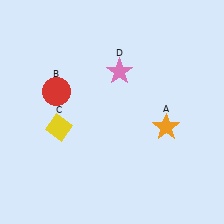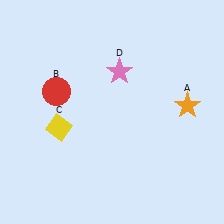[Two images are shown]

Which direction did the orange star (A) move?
The orange star (A) moved up.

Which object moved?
The orange star (A) moved up.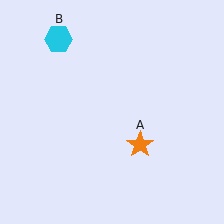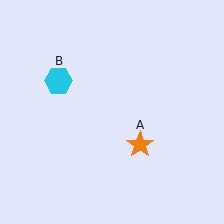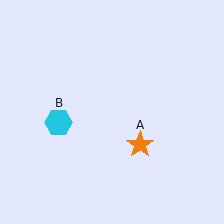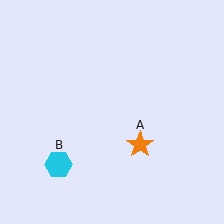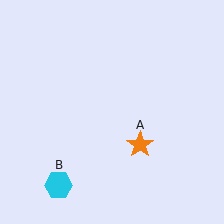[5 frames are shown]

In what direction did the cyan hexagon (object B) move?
The cyan hexagon (object B) moved down.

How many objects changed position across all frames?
1 object changed position: cyan hexagon (object B).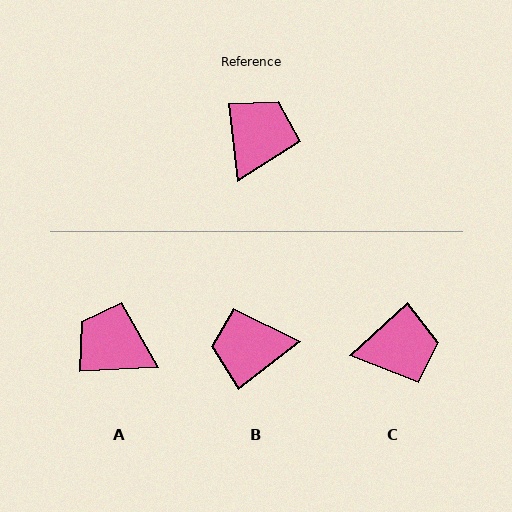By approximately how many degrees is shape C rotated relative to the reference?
Approximately 54 degrees clockwise.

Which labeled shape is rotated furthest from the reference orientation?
B, about 121 degrees away.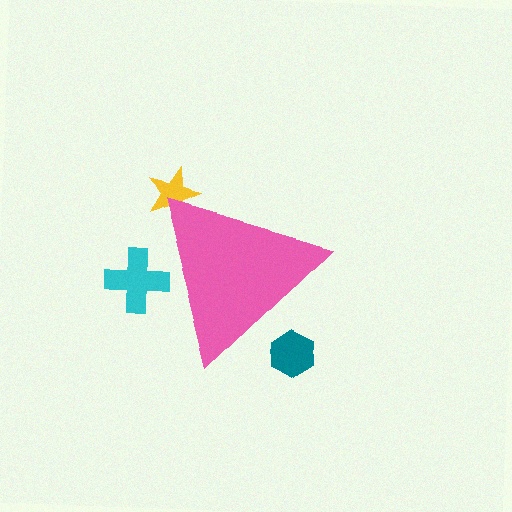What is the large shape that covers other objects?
A pink triangle.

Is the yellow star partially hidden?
Yes, the yellow star is partially hidden behind the pink triangle.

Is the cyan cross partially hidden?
Yes, the cyan cross is partially hidden behind the pink triangle.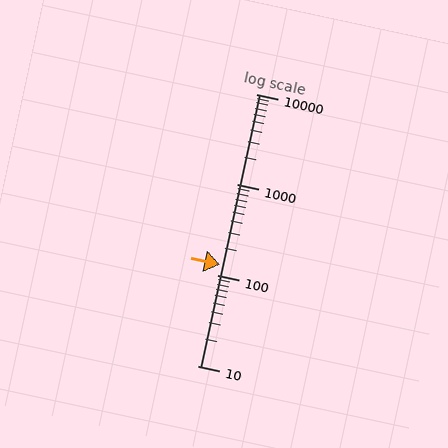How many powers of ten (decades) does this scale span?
The scale spans 3 decades, from 10 to 10000.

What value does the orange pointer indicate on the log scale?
The pointer indicates approximately 130.